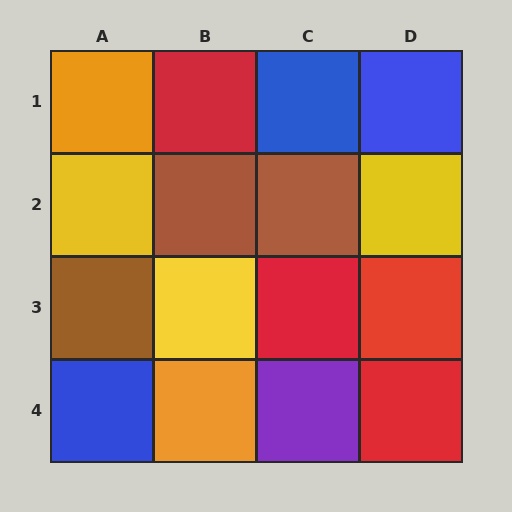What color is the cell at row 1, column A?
Orange.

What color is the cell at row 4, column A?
Blue.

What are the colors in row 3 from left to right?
Brown, yellow, red, red.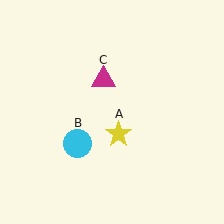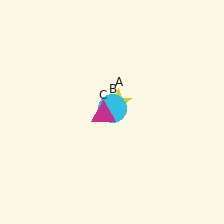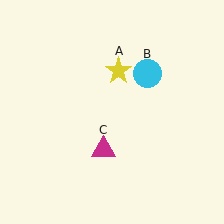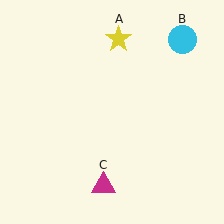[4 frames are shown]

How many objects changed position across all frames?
3 objects changed position: yellow star (object A), cyan circle (object B), magenta triangle (object C).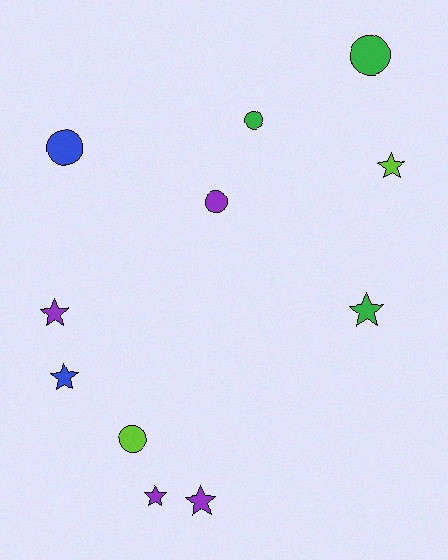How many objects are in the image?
There are 11 objects.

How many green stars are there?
There is 1 green star.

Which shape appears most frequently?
Star, with 6 objects.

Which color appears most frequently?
Purple, with 4 objects.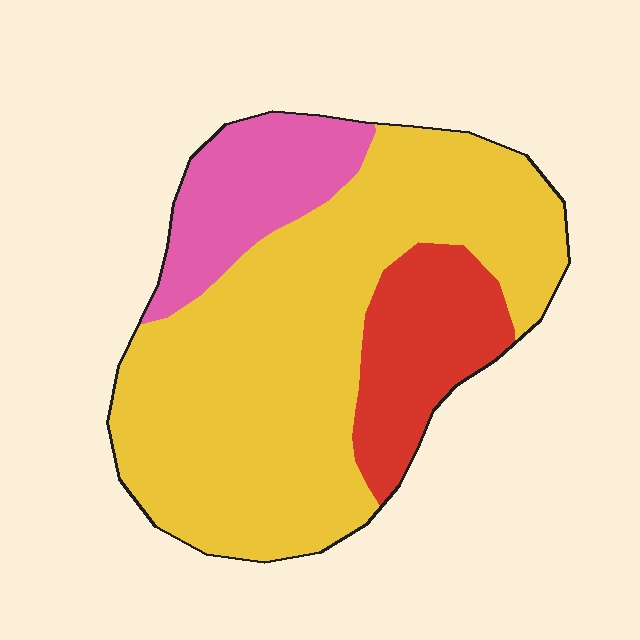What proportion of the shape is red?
Red covers roughly 15% of the shape.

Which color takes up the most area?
Yellow, at roughly 65%.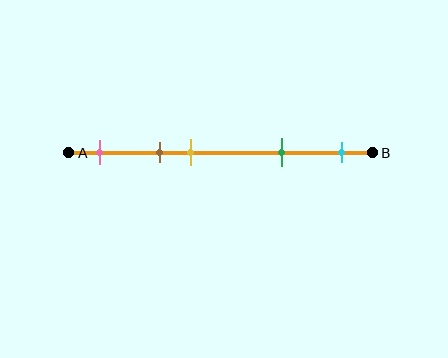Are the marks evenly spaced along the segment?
No, the marks are not evenly spaced.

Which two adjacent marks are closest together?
The brown and yellow marks are the closest adjacent pair.